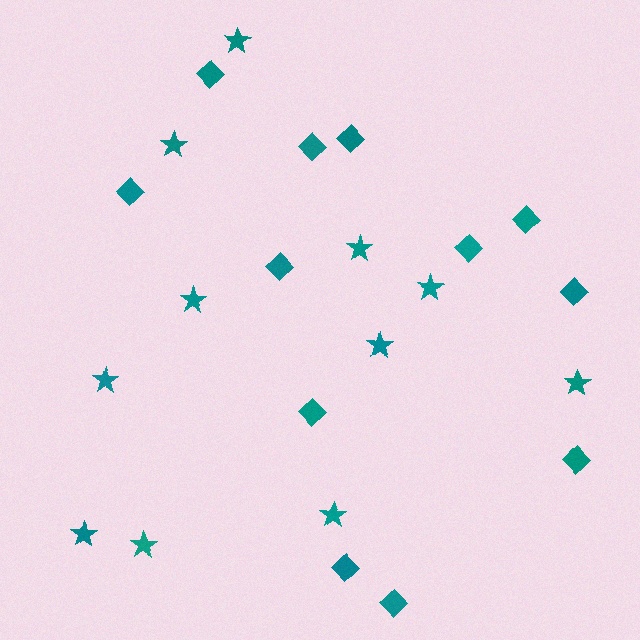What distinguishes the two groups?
There are 2 groups: one group of stars (11) and one group of diamonds (12).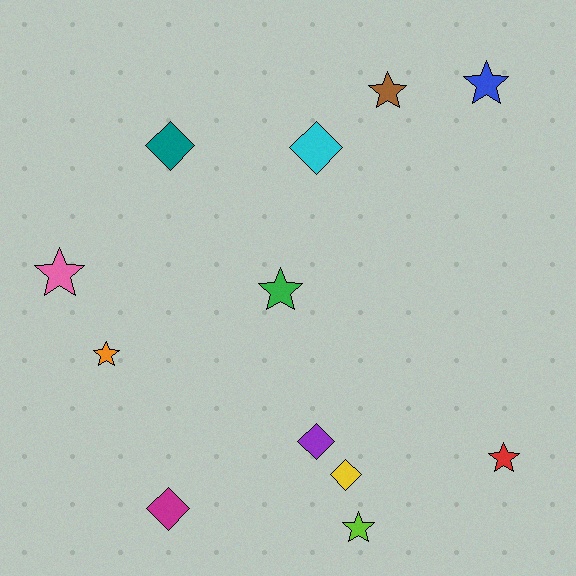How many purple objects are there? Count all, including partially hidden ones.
There is 1 purple object.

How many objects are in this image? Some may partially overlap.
There are 12 objects.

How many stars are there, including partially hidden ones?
There are 7 stars.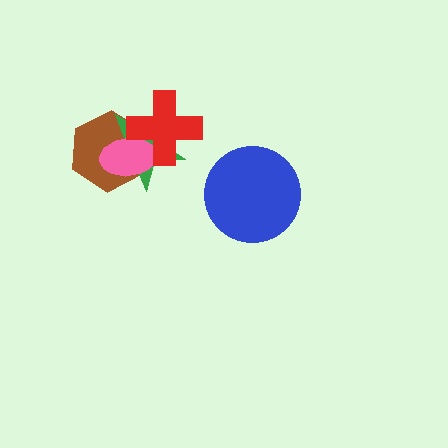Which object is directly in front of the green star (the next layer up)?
The pink ellipse is directly in front of the green star.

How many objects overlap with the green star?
3 objects overlap with the green star.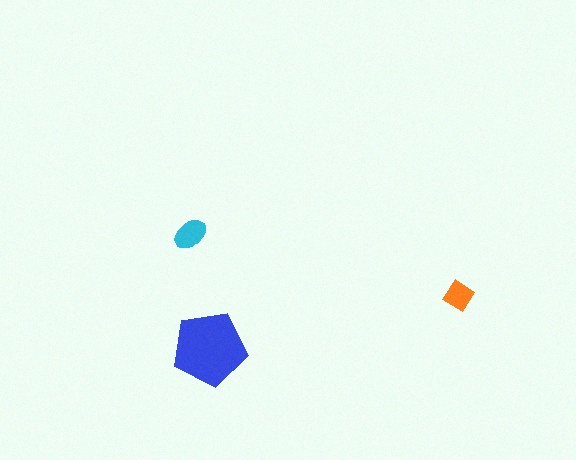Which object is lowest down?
The blue pentagon is bottommost.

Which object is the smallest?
The orange diamond.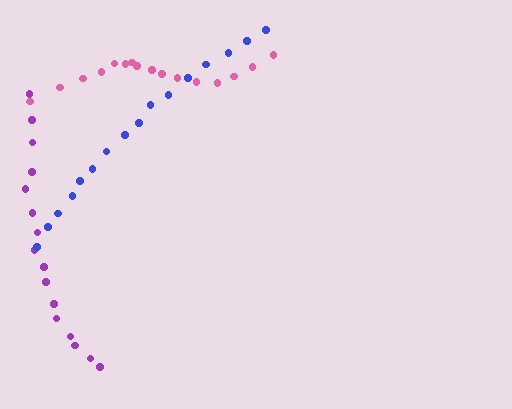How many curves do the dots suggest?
There are 3 distinct paths.